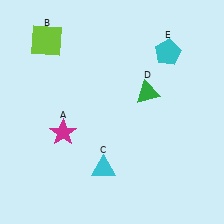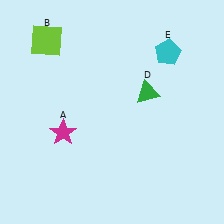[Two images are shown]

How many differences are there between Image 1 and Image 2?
There is 1 difference between the two images.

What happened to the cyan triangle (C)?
The cyan triangle (C) was removed in Image 2. It was in the bottom-left area of Image 1.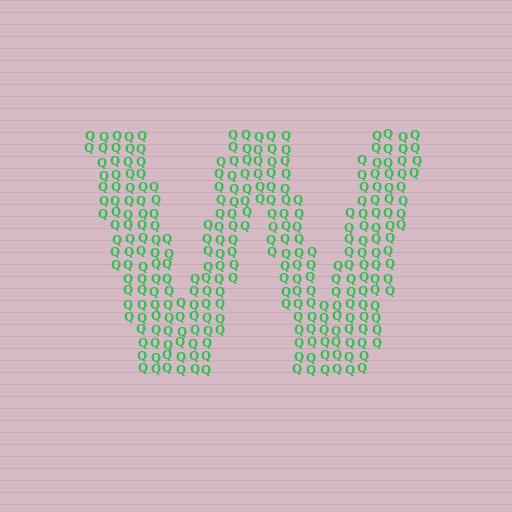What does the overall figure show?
The overall figure shows the letter W.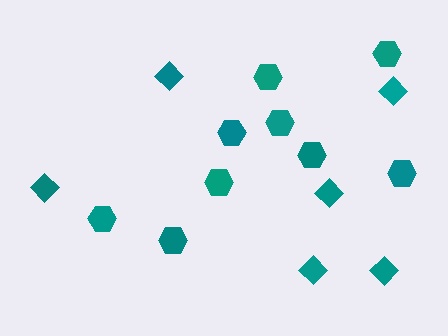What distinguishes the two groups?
There are 2 groups: one group of diamonds (6) and one group of hexagons (9).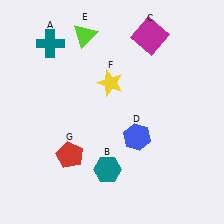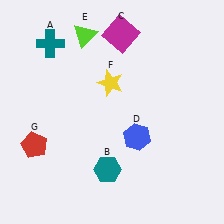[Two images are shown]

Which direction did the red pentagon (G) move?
The red pentagon (G) moved left.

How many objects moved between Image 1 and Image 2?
2 objects moved between the two images.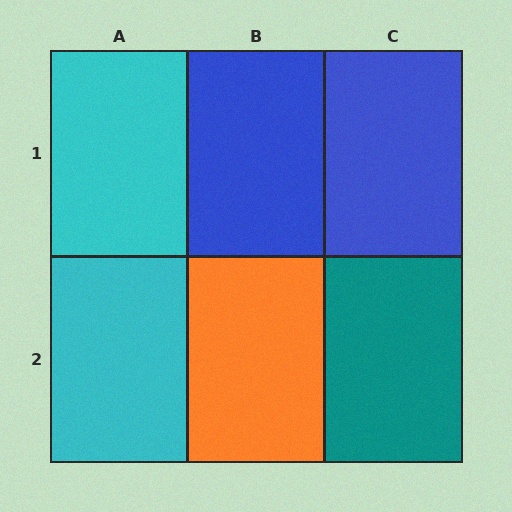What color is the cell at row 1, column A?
Cyan.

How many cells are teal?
1 cell is teal.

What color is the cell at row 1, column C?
Blue.